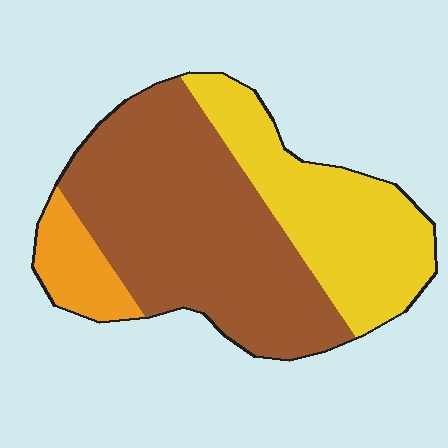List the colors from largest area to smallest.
From largest to smallest: brown, yellow, orange.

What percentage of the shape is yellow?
Yellow takes up about one third (1/3) of the shape.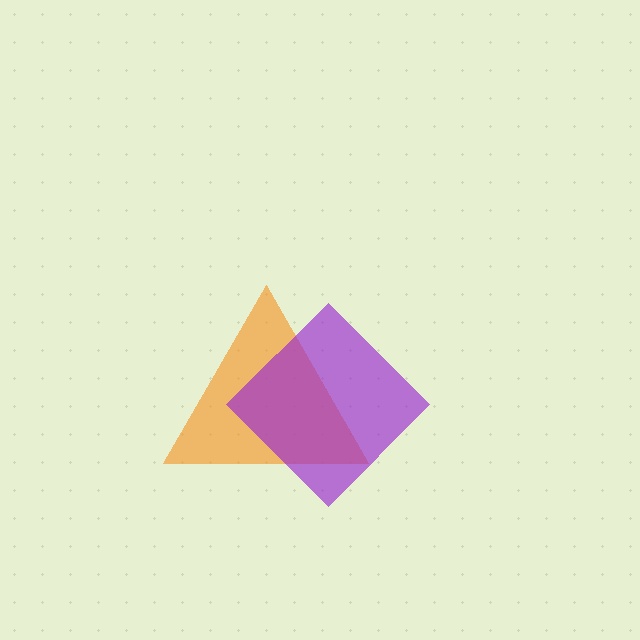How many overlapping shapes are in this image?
There are 2 overlapping shapes in the image.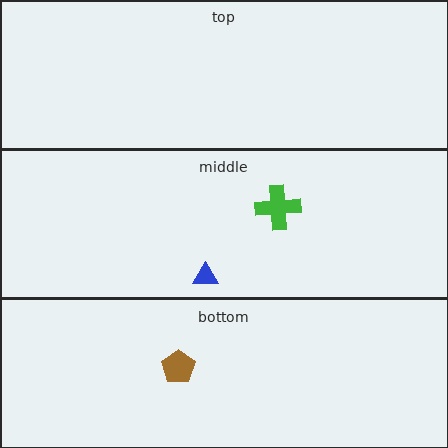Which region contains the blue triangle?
The middle region.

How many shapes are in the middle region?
2.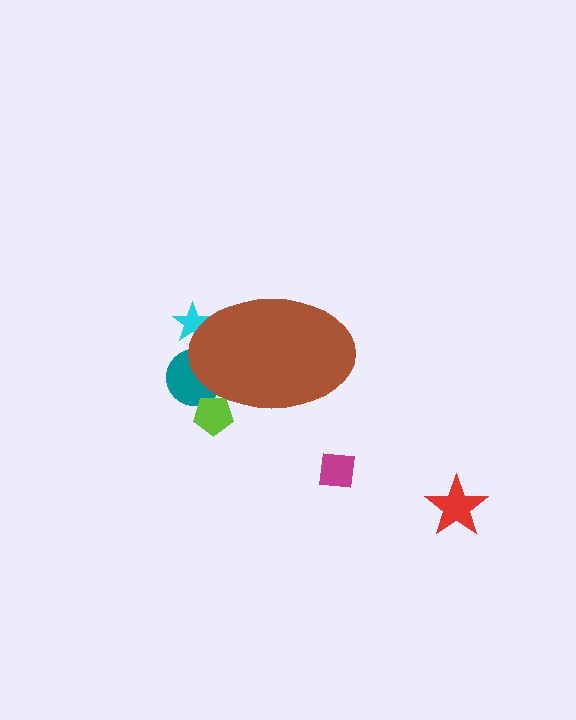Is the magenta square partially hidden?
No, the magenta square is fully visible.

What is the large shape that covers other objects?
A brown ellipse.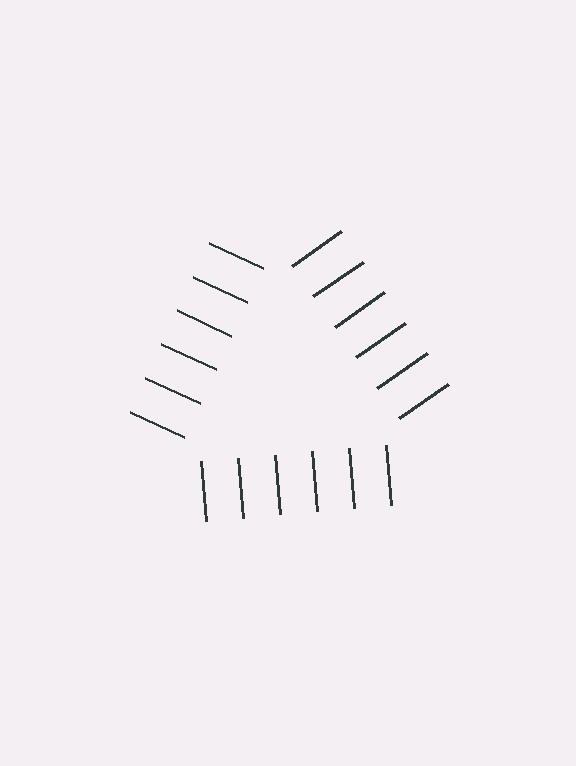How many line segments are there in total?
18 — 6 along each of the 3 edges.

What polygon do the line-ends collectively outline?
An illusory triangle — the line segments terminate on its edges but no continuous stroke is drawn.